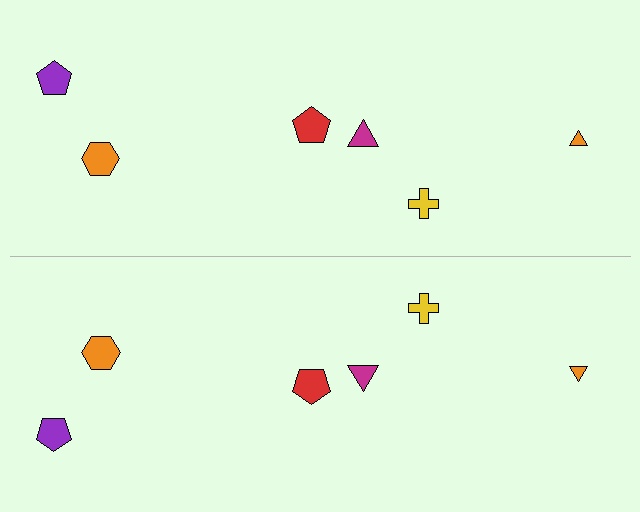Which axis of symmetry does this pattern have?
The pattern has a horizontal axis of symmetry running through the center of the image.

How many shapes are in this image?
There are 12 shapes in this image.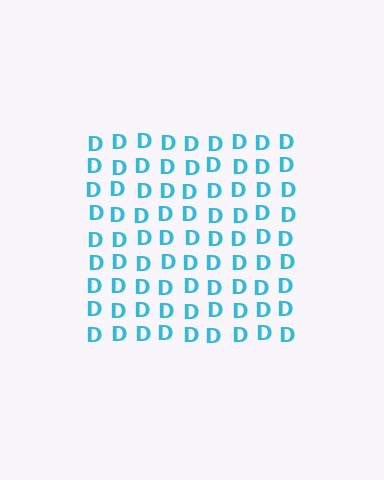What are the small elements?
The small elements are letter D's.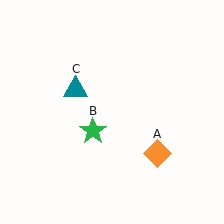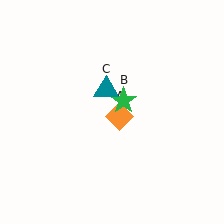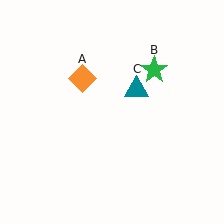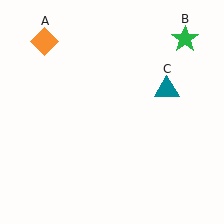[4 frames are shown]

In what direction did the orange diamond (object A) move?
The orange diamond (object A) moved up and to the left.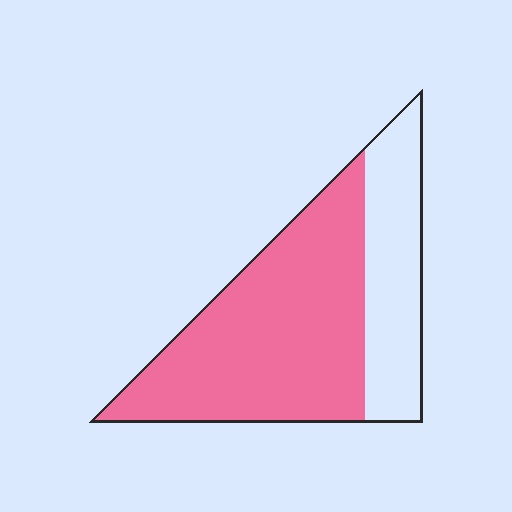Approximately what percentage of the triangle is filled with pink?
Approximately 70%.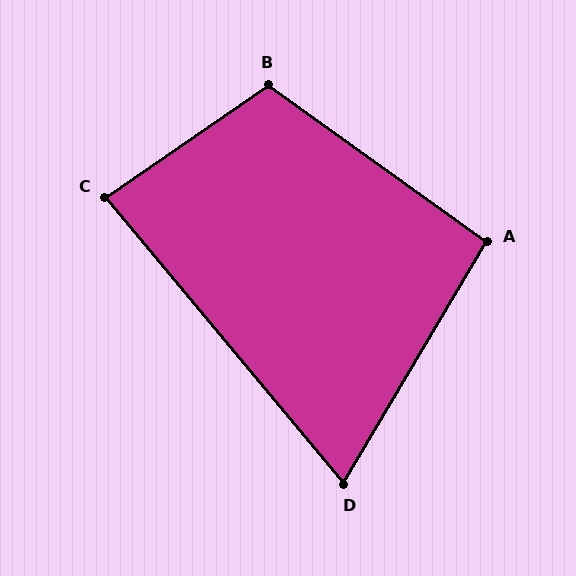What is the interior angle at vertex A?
Approximately 95 degrees (obtuse).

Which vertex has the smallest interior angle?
D, at approximately 70 degrees.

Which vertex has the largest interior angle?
B, at approximately 110 degrees.